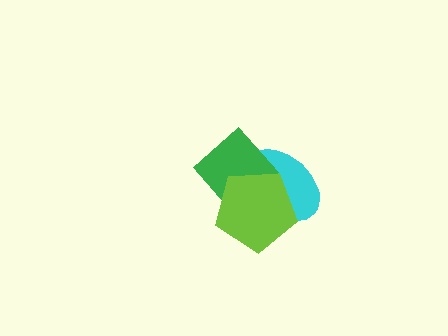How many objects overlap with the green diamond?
2 objects overlap with the green diamond.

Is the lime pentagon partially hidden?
No, no other shape covers it.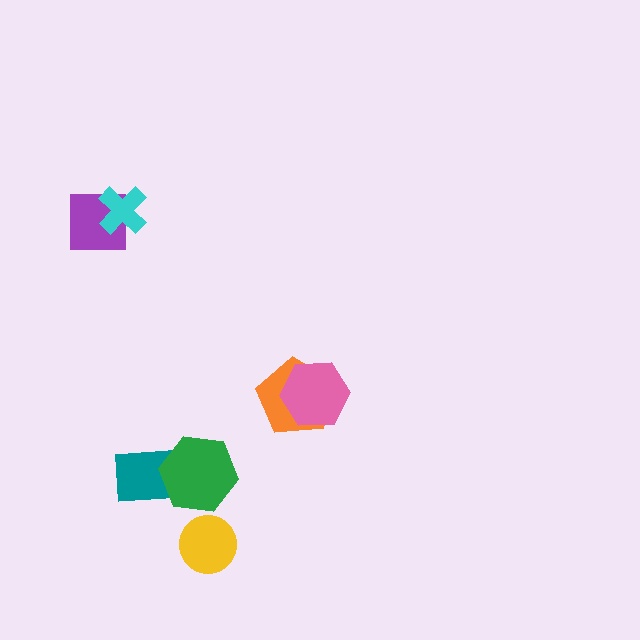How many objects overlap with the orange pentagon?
1 object overlaps with the orange pentagon.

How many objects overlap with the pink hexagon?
1 object overlaps with the pink hexagon.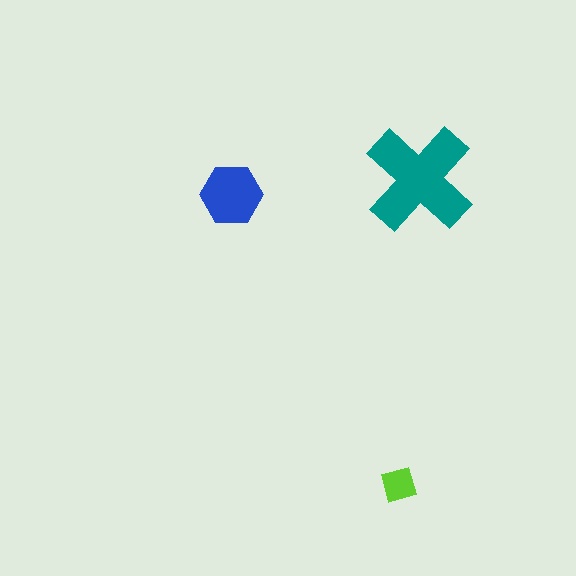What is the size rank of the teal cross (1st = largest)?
1st.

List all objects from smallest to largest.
The lime square, the blue hexagon, the teal cross.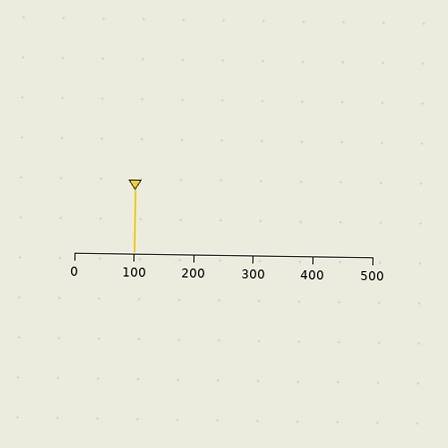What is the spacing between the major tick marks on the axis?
The major ticks are spaced 100 apart.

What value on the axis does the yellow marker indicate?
The marker indicates approximately 100.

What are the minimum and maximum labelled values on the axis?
The axis runs from 0 to 500.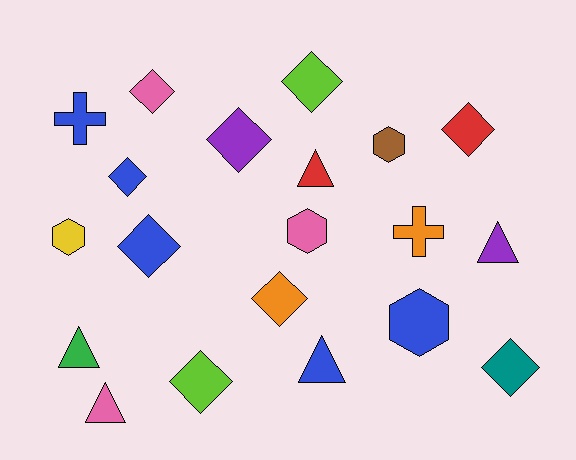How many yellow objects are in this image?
There is 1 yellow object.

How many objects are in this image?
There are 20 objects.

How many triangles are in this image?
There are 5 triangles.